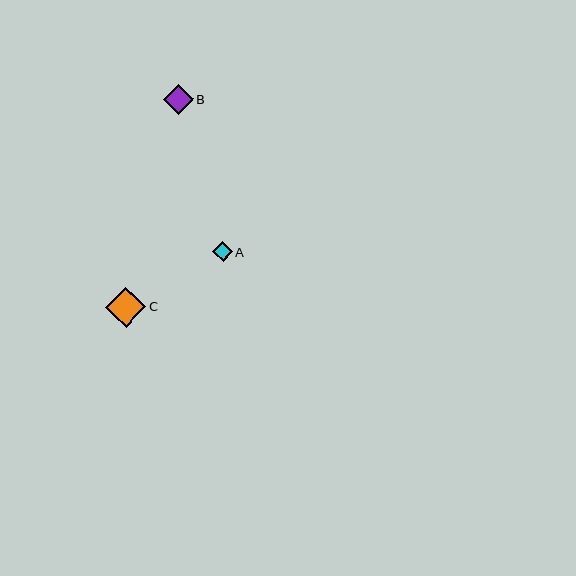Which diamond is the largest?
Diamond C is the largest with a size of approximately 40 pixels.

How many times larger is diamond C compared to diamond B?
Diamond C is approximately 1.4 times the size of diamond B.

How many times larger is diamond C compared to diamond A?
Diamond C is approximately 2.0 times the size of diamond A.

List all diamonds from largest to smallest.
From largest to smallest: C, B, A.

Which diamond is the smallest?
Diamond A is the smallest with a size of approximately 20 pixels.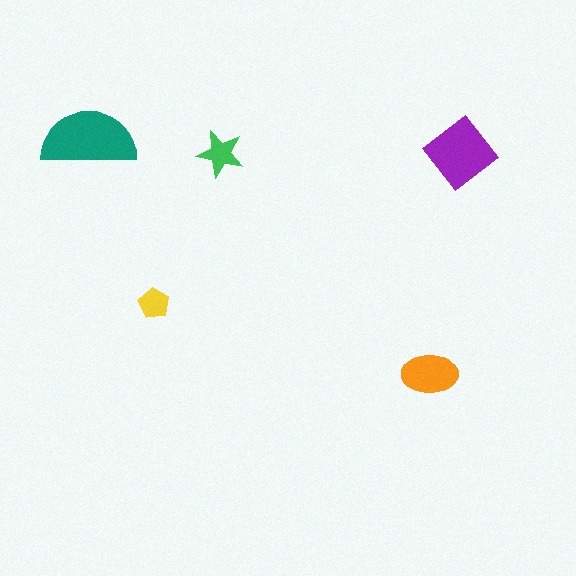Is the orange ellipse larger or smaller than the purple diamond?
Smaller.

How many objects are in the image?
There are 5 objects in the image.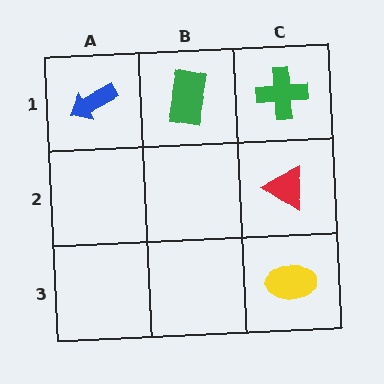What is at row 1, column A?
A blue arrow.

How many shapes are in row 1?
3 shapes.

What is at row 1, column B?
A green rectangle.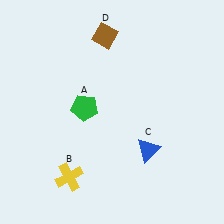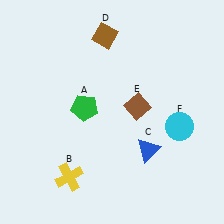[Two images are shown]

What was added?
A brown diamond (E), a cyan circle (F) were added in Image 2.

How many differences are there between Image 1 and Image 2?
There are 2 differences between the two images.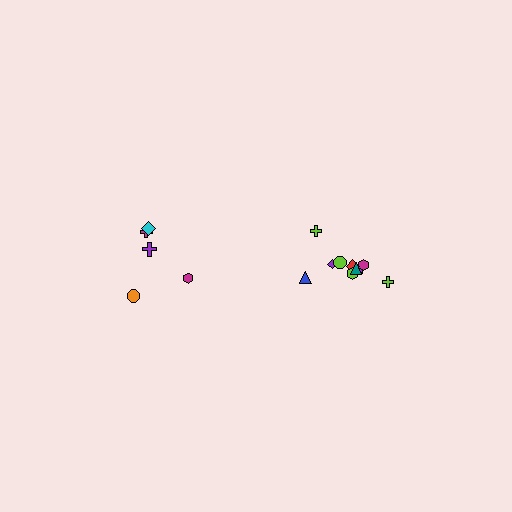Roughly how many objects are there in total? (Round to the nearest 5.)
Roughly 15 objects in total.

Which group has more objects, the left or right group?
The right group.